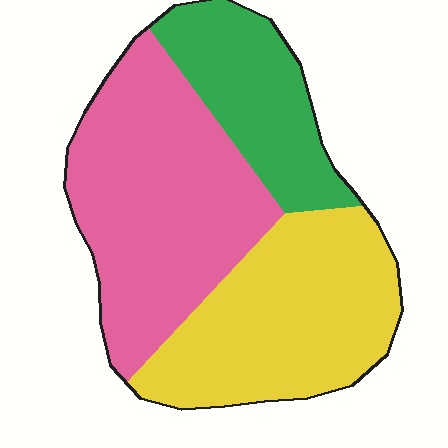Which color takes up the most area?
Pink, at roughly 40%.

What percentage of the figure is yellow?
Yellow takes up about three eighths (3/8) of the figure.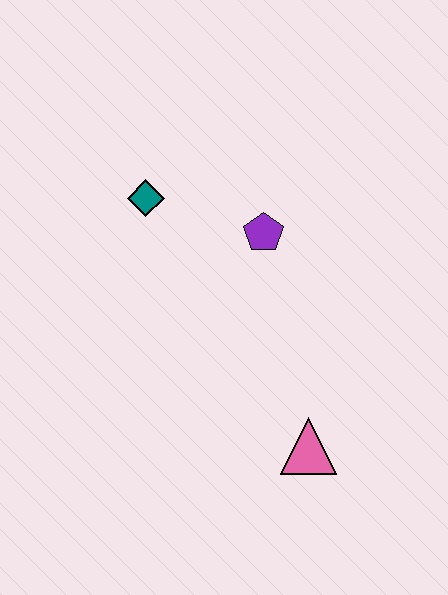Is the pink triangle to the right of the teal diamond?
Yes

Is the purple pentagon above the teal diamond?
No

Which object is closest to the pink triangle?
The purple pentagon is closest to the pink triangle.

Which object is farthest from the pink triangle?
The teal diamond is farthest from the pink triangle.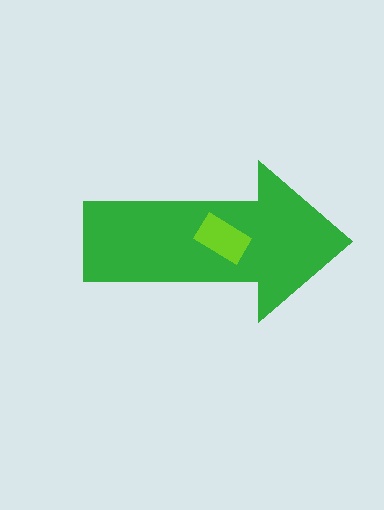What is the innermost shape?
The lime rectangle.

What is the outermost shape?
The green arrow.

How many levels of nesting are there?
2.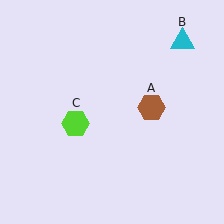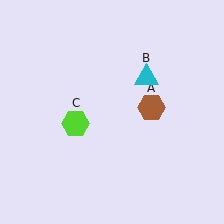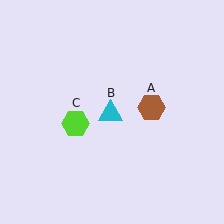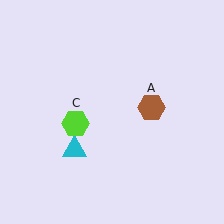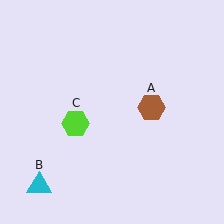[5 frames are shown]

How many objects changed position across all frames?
1 object changed position: cyan triangle (object B).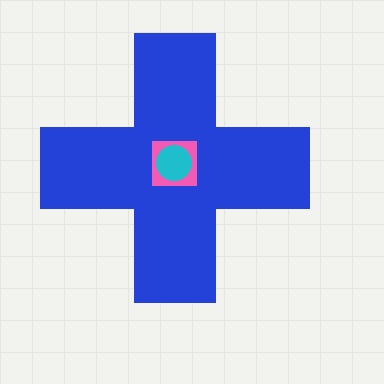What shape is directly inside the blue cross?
The pink square.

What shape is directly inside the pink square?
The cyan circle.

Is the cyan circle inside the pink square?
Yes.